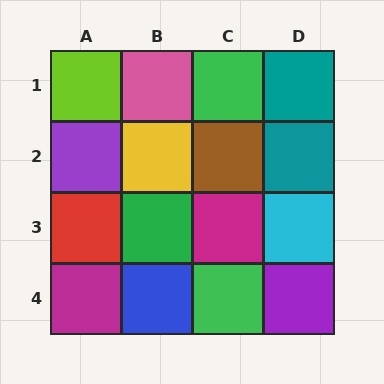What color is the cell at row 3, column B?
Green.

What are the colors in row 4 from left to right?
Magenta, blue, green, purple.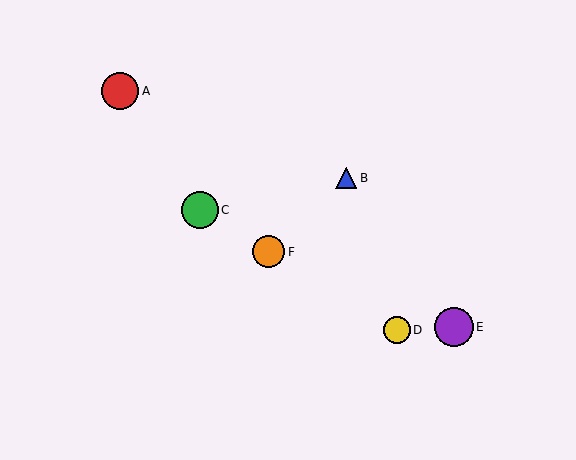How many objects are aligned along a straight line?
3 objects (C, D, F) are aligned along a straight line.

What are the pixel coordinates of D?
Object D is at (397, 330).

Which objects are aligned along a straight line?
Objects C, D, F are aligned along a straight line.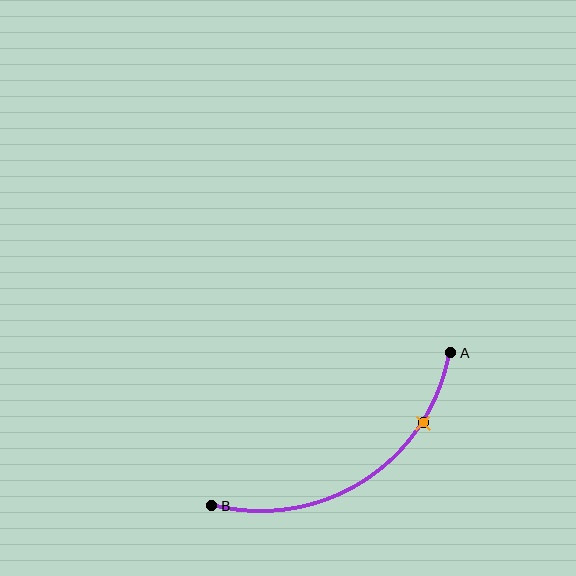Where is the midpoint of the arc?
The arc midpoint is the point on the curve farthest from the straight line joining A and B. It sits below that line.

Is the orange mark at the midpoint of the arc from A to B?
No. The orange mark lies on the arc but is closer to endpoint A. The arc midpoint would be at the point on the curve equidistant along the arc from both A and B.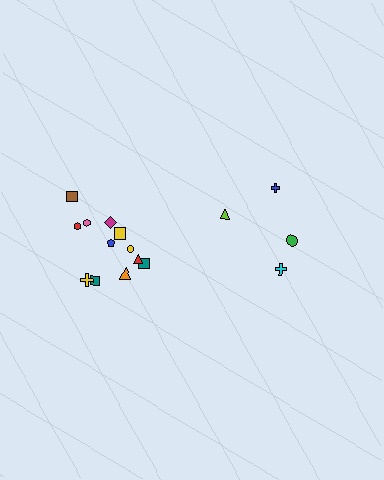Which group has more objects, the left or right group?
The left group.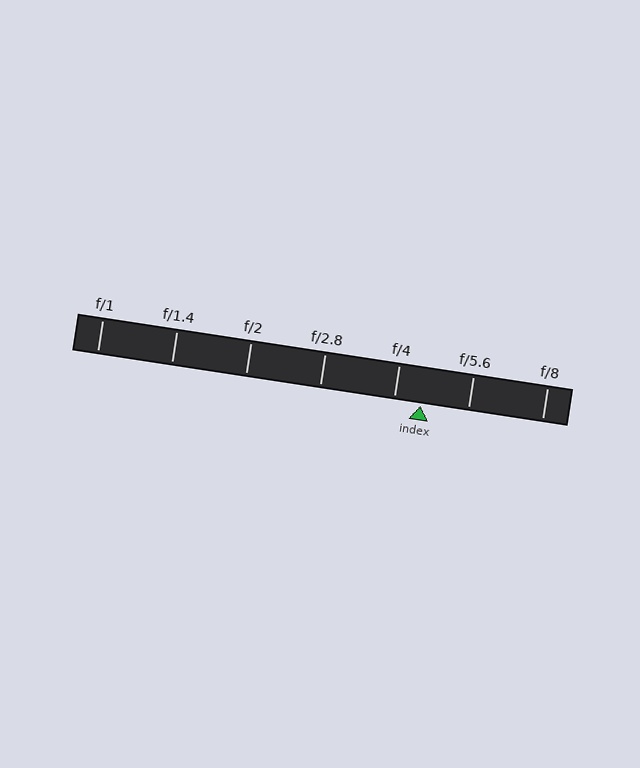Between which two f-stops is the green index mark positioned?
The index mark is between f/4 and f/5.6.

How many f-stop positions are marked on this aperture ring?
There are 7 f-stop positions marked.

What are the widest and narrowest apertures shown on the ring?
The widest aperture shown is f/1 and the narrowest is f/8.